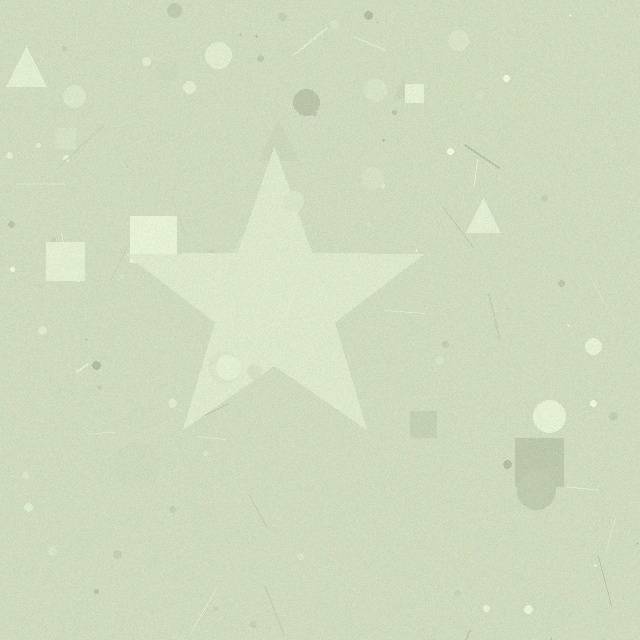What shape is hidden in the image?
A star is hidden in the image.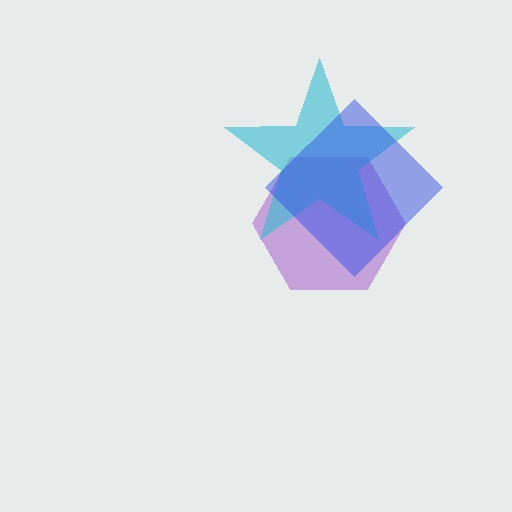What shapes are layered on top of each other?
The layered shapes are: a purple hexagon, a cyan star, a blue diamond.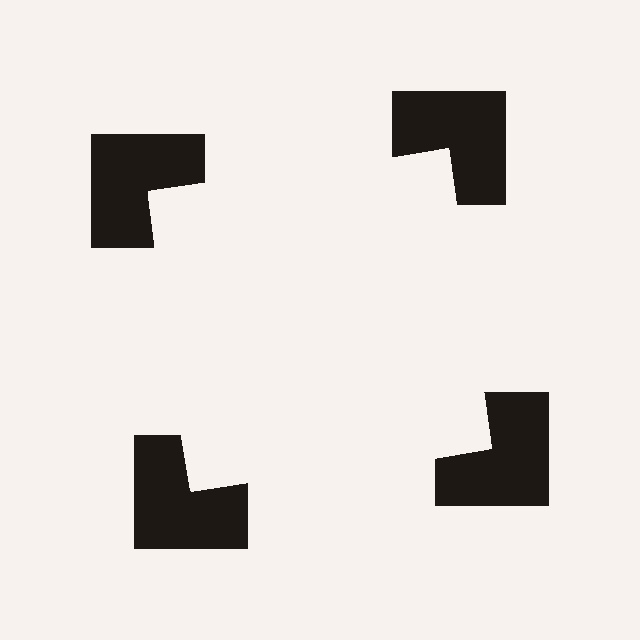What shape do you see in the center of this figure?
An illusory square — its edges are inferred from the aligned wedge cuts in the notched squares, not physically drawn.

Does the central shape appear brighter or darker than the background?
It typically appears slightly brighter than the background, even though no actual brightness change is drawn.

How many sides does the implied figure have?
4 sides.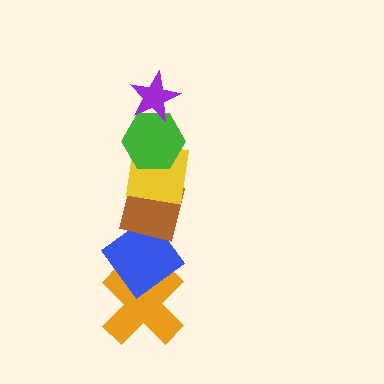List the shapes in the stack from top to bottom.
From top to bottom: the purple star, the green hexagon, the yellow square, the brown square, the blue diamond, the orange cross.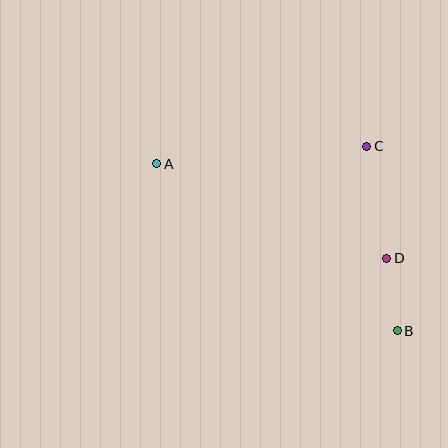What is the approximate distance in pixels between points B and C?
The distance between B and C is approximately 187 pixels.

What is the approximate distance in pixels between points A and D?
The distance between A and D is approximately 248 pixels.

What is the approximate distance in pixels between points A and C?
The distance between A and C is approximately 211 pixels.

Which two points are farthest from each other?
Points A and B are farthest from each other.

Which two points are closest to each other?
Points B and D are closest to each other.